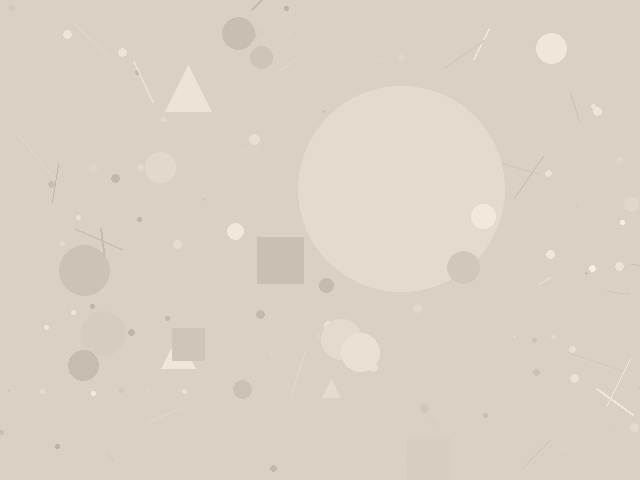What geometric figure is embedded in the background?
A circle is embedded in the background.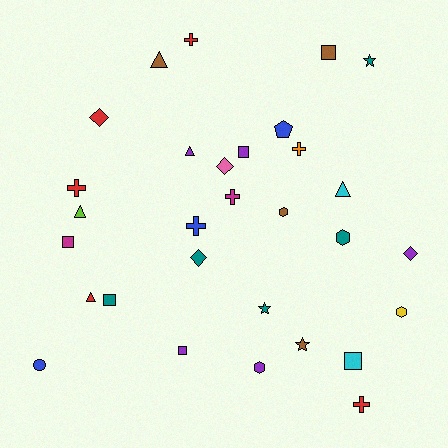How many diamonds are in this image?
There are 4 diamonds.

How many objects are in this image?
There are 30 objects.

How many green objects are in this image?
There are no green objects.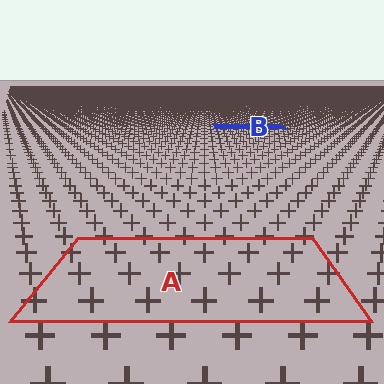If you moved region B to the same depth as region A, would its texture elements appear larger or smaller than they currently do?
They would appear larger. At a closer depth, the same texture elements are projected at a bigger on-screen size.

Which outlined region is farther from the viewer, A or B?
Region B is farther from the viewer — the texture elements inside it appear smaller and more densely packed.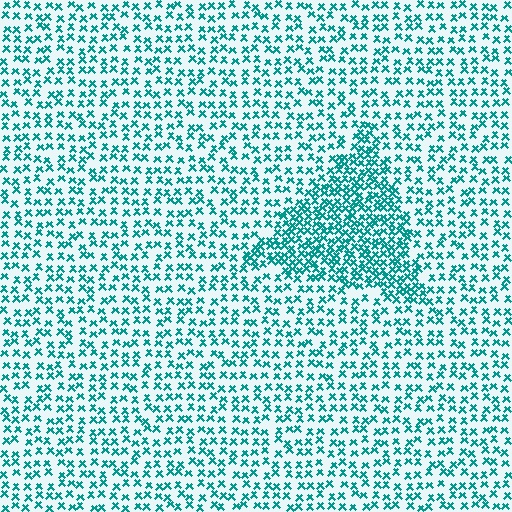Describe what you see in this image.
The image contains small teal elements arranged at two different densities. A triangle-shaped region is visible where the elements are more densely packed than the surrounding area.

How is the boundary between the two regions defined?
The boundary is defined by a change in element density (approximately 2.1x ratio). All elements are the same color, size, and shape.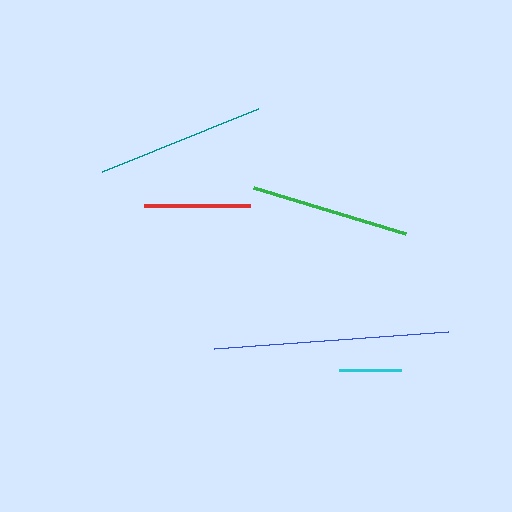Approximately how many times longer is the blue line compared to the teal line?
The blue line is approximately 1.4 times the length of the teal line.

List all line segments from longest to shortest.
From longest to shortest: blue, teal, green, red, cyan.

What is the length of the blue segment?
The blue segment is approximately 235 pixels long.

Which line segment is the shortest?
The cyan line is the shortest at approximately 62 pixels.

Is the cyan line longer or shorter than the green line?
The green line is longer than the cyan line.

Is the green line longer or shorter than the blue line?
The blue line is longer than the green line.